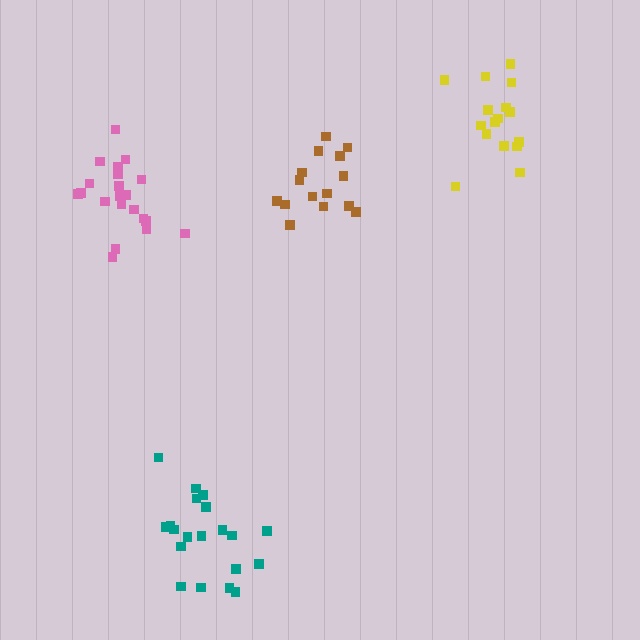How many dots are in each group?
Group 1: 20 dots, Group 2: 15 dots, Group 3: 16 dots, Group 4: 21 dots (72 total).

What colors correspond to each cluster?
The clusters are colored: teal, brown, yellow, pink.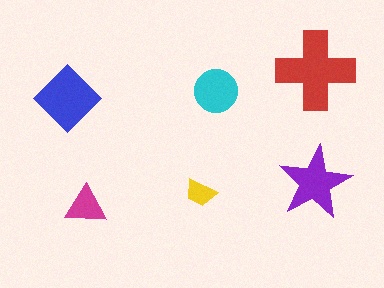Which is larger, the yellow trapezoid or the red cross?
The red cross.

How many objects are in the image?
There are 6 objects in the image.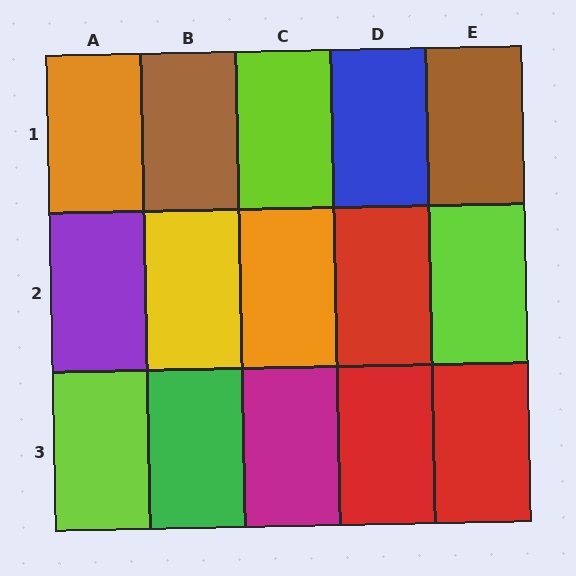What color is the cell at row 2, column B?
Yellow.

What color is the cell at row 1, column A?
Orange.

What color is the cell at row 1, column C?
Lime.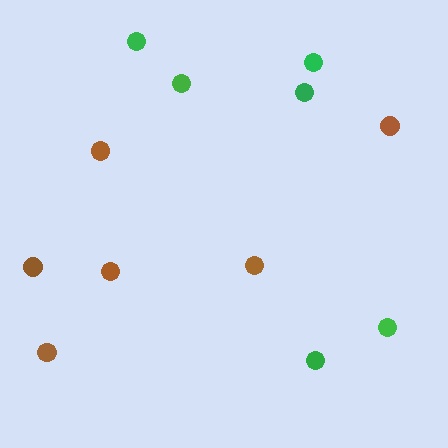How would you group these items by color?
There are 2 groups: one group of brown circles (6) and one group of green circles (6).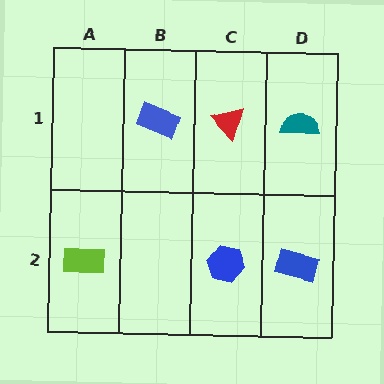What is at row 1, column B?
A blue rectangle.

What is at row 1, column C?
A red triangle.